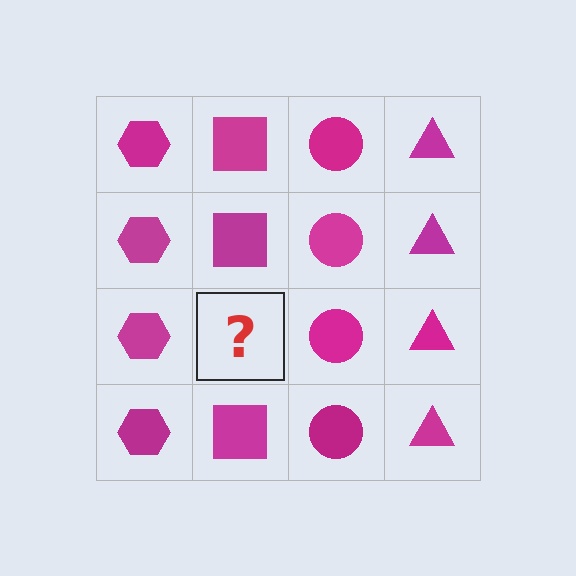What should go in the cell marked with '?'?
The missing cell should contain a magenta square.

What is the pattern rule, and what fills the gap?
The rule is that each column has a consistent shape. The gap should be filled with a magenta square.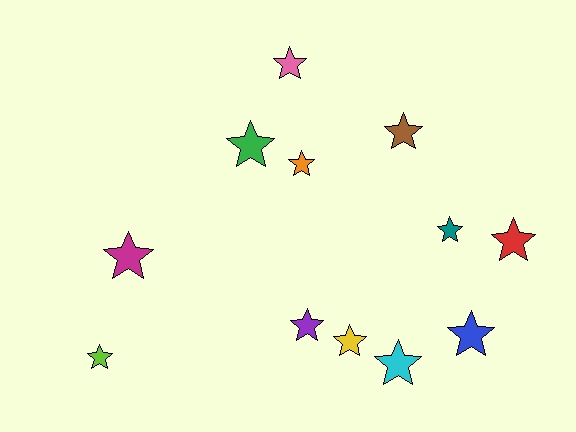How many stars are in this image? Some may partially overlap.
There are 12 stars.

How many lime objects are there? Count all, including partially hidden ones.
There is 1 lime object.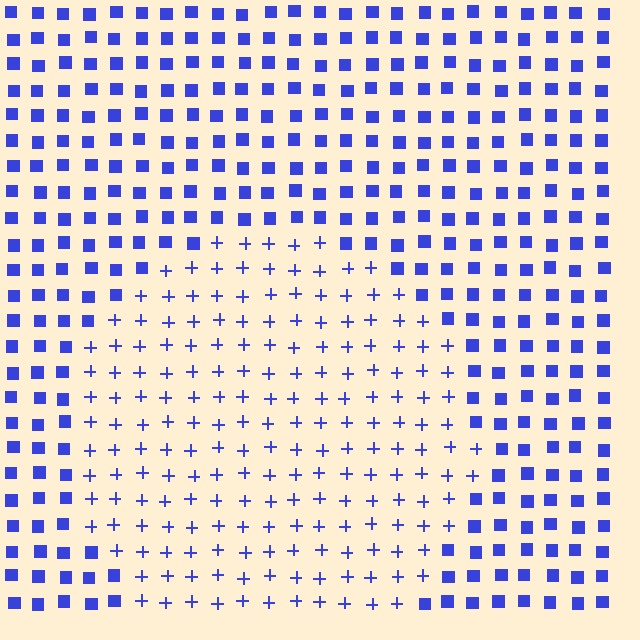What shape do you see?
I see a circle.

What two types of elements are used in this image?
The image uses plus signs inside the circle region and squares outside it.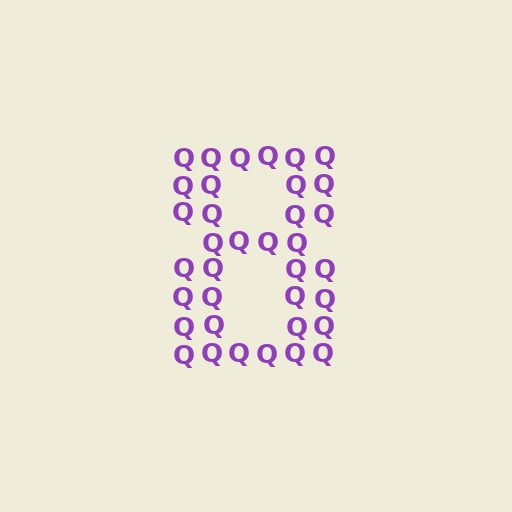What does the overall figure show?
The overall figure shows the digit 8.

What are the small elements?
The small elements are letter Q's.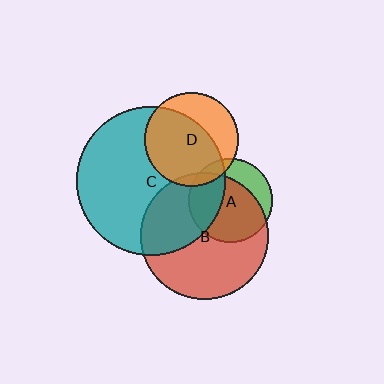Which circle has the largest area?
Circle C (teal).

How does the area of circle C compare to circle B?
Approximately 1.4 times.